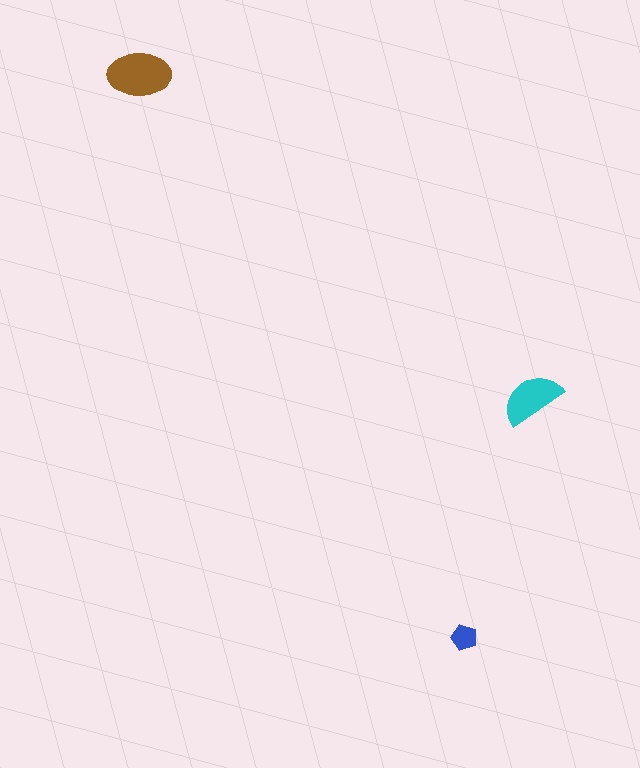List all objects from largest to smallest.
The brown ellipse, the cyan semicircle, the blue pentagon.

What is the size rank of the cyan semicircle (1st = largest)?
2nd.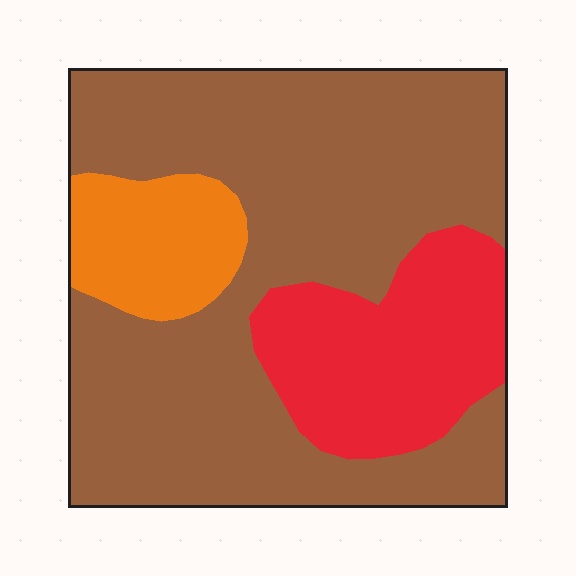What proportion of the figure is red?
Red covers about 20% of the figure.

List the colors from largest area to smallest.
From largest to smallest: brown, red, orange.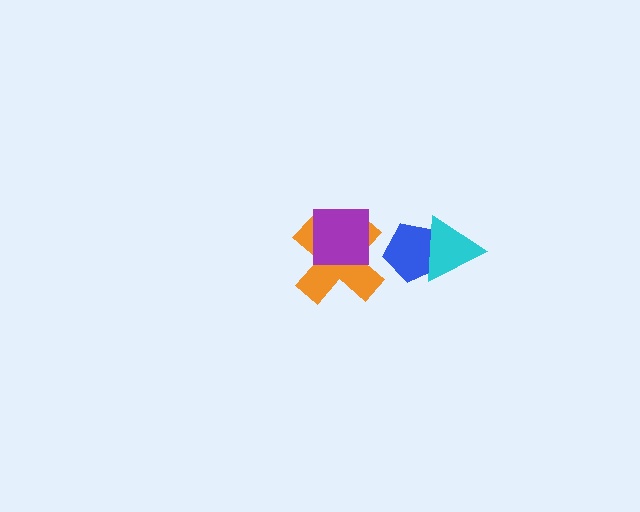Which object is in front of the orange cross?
The purple square is in front of the orange cross.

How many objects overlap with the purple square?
1 object overlaps with the purple square.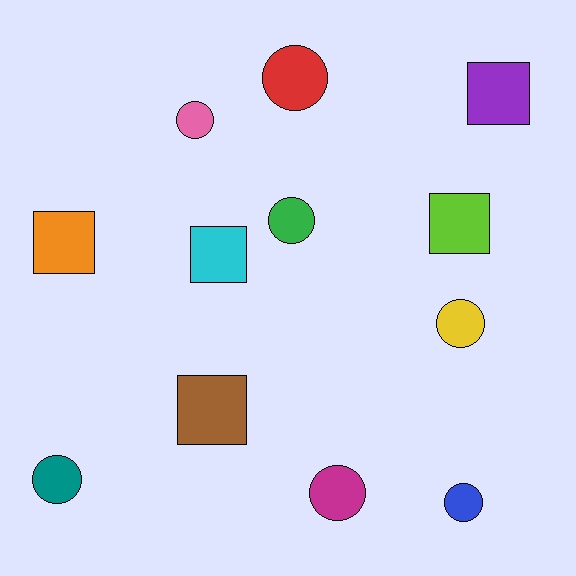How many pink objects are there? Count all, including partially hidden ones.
There is 1 pink object.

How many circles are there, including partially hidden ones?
There are 7 circles.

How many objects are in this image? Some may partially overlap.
There are 12 objects.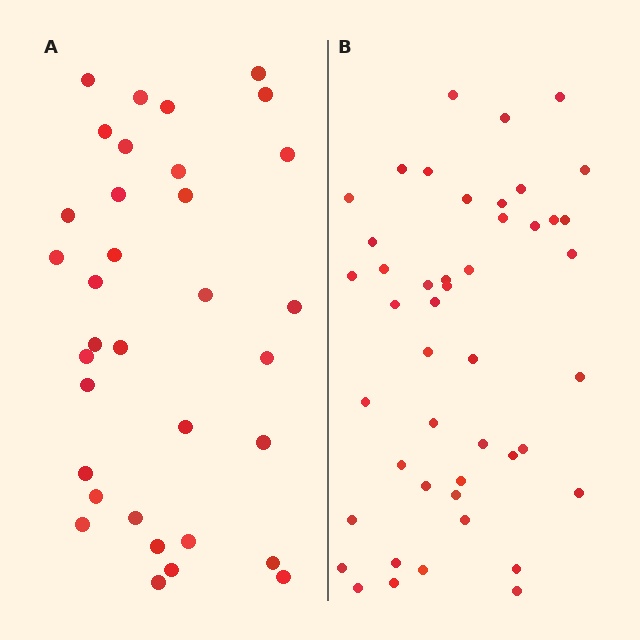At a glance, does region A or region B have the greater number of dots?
Region B (the right region) has more dots.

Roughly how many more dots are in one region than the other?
Region B has roughly 12 or so more dots than region A.